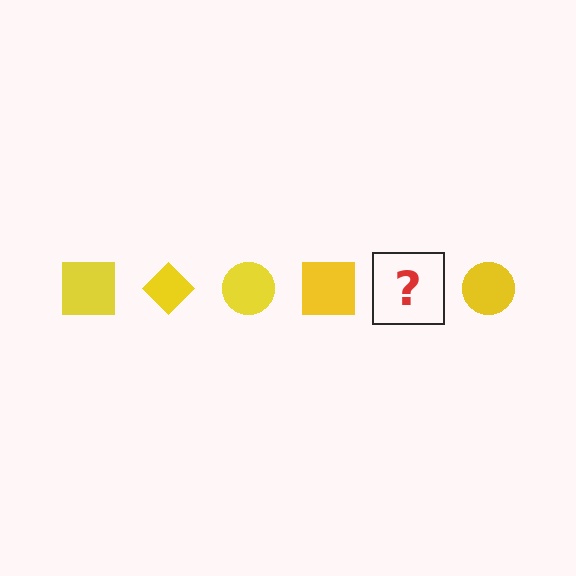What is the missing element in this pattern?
The missing element is a yellow diamond.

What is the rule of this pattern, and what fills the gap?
The rule is that the pattern cycles through square, diamond, circle shapes in yellow. The gap should be filled with a yellow diamond.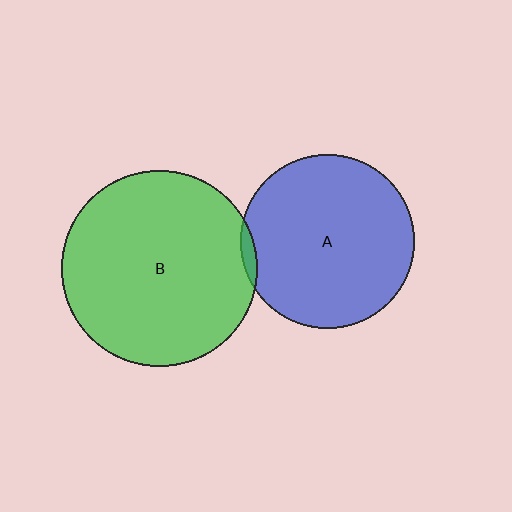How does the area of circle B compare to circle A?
Approximately 1.3 times.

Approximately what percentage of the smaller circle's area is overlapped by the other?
Approximately 5%.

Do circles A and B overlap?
Yes.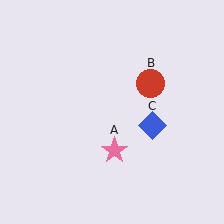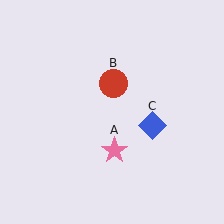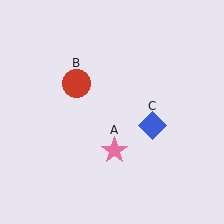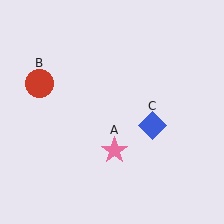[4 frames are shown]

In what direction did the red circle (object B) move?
The red circle (object B) moved left.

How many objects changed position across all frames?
1 object changed position: red circle (object B).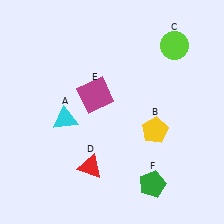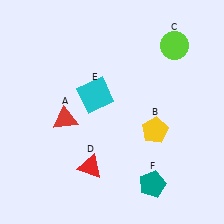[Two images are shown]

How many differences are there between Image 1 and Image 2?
There are 3 differences between the two images.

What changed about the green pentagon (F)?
In Image 1, F is green. In Image 2, it changed to teal.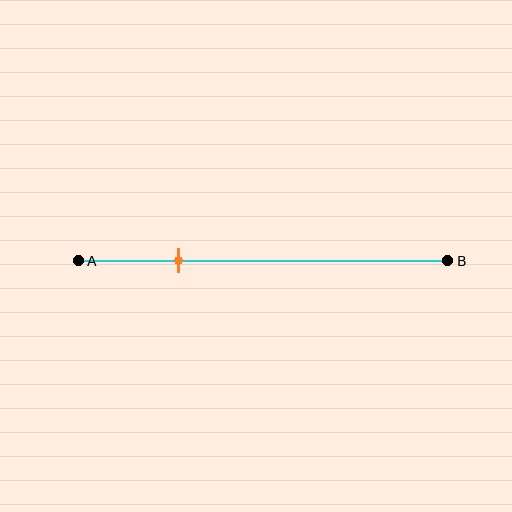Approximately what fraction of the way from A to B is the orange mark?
The orange mark is approximately 25% of the way from A to B.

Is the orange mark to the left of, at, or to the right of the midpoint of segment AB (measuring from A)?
The orange mark is to the left of the midpoint of segment AB.